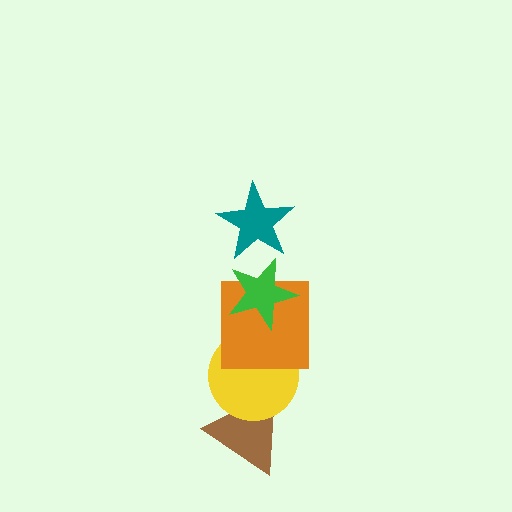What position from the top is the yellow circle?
The yellow circle is 4th from the top.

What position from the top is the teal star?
The teal star is 1st from the top.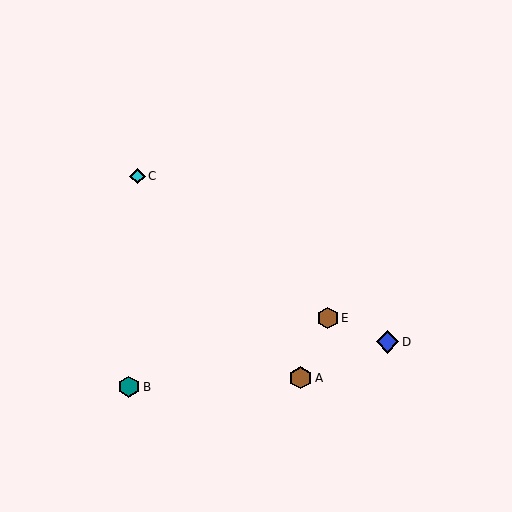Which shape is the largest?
The blue diamond (labeled D) is the largest.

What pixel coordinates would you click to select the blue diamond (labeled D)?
Click at (387, 342) to select the blue diamond D.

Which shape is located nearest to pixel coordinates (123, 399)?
The teal hexagon (labeled B) at (129, 387) is nearest to that location.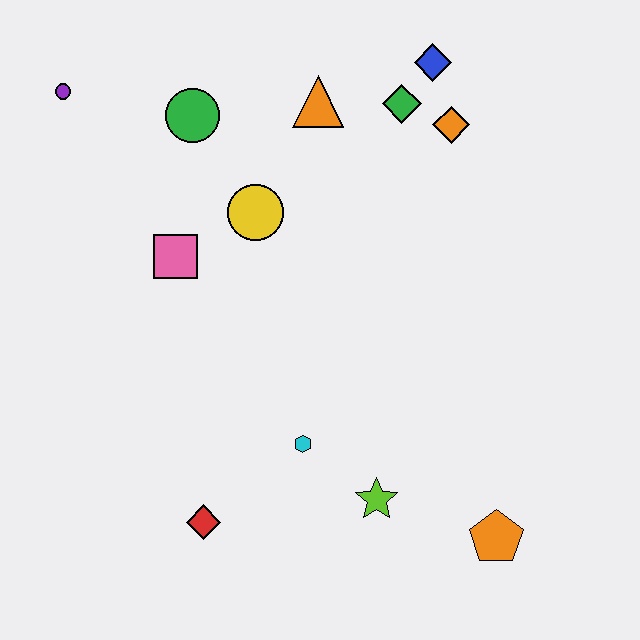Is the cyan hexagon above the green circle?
No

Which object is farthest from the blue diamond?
The red diamond is farthest from the blue diamond.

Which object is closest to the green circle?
The yellow circle is closest to the green circle.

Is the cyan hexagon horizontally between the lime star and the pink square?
Yes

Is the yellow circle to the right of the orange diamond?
No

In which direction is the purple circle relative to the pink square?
The purple circle is above the pink square.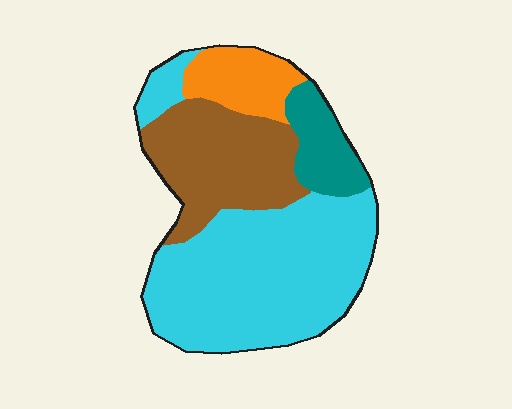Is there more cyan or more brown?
Cyan.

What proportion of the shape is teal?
Teal takes up about one tenth (1/10) of the shape.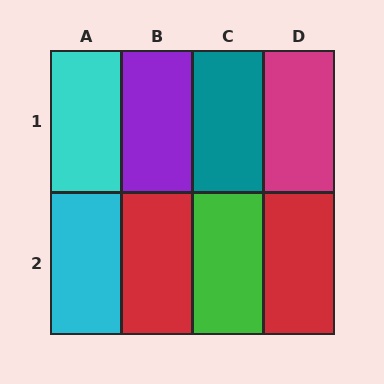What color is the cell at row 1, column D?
Magenta.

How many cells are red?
2 cells are red.